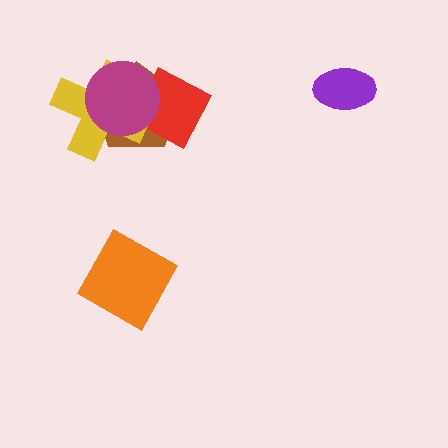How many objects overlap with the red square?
3 objects overlap with the red square.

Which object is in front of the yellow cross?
The magenta circle is in front of the yellow cross.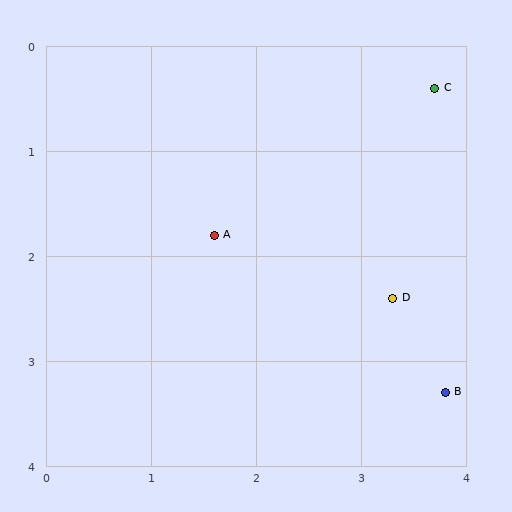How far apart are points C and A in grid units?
Points C and A are about 2.5 grid units apart.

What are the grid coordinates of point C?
Point C is at approximately (3.7, 0.4).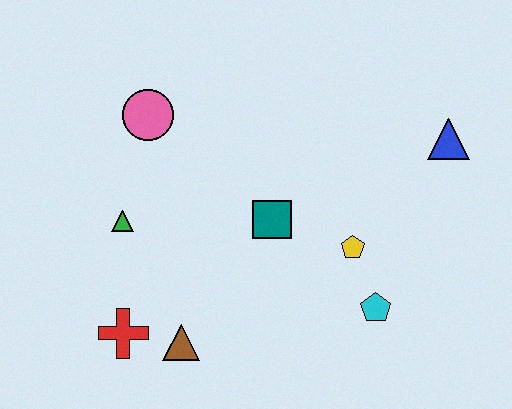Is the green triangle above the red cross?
Yes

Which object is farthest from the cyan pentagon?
The pink circle is farthest from the cyan pentagon.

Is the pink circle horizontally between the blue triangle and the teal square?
No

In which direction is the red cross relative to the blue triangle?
The red cross is to the left of the blue triangle.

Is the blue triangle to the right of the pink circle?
Yes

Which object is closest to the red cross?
The brown triangle is closest to the red cross.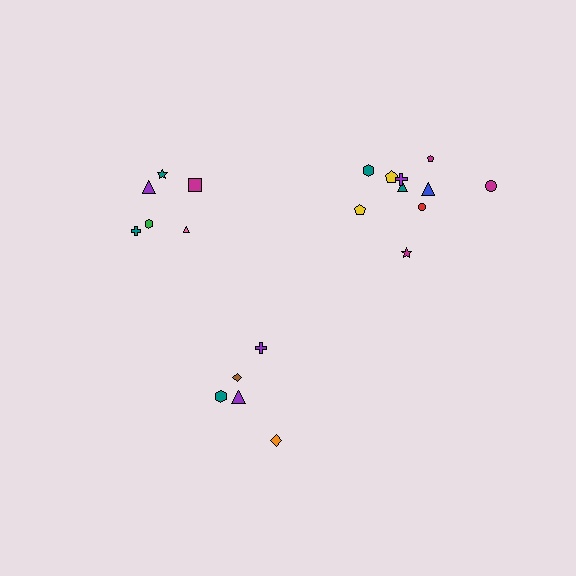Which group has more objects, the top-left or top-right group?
The top-right group.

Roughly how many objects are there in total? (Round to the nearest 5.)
Roughly 20 objects in total.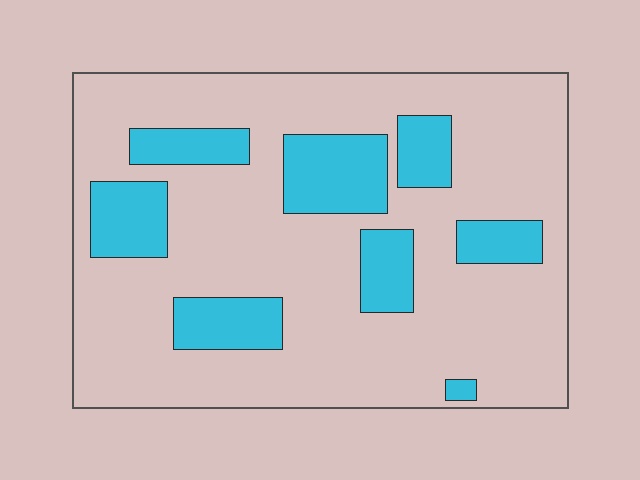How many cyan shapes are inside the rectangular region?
8.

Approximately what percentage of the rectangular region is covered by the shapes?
Approximately 25%.